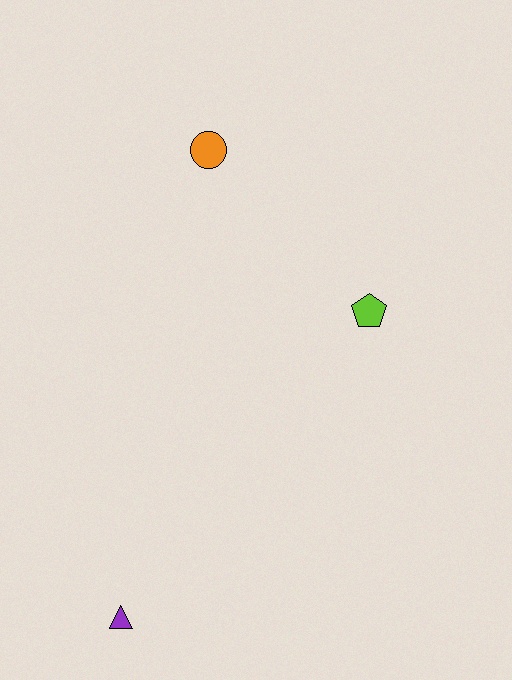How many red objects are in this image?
There are no red objects.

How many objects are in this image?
There are 3 objects.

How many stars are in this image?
There are no stars.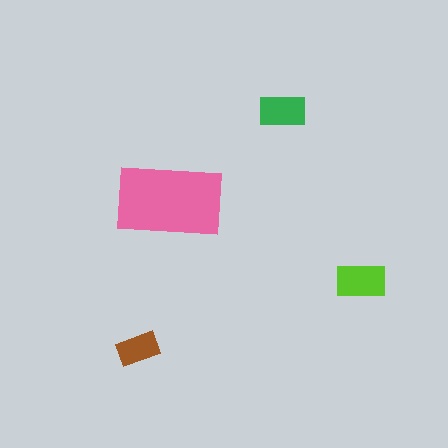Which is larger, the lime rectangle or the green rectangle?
The lime one.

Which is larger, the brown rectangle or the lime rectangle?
The lime one.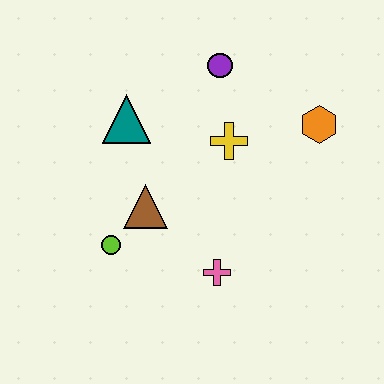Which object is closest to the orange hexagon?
The yellow cross is closest to the orange hexagon.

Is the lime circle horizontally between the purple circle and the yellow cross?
No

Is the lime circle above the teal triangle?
No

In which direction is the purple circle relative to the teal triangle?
The purple circle is to the right of the teal triangle.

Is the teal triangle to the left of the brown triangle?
Yes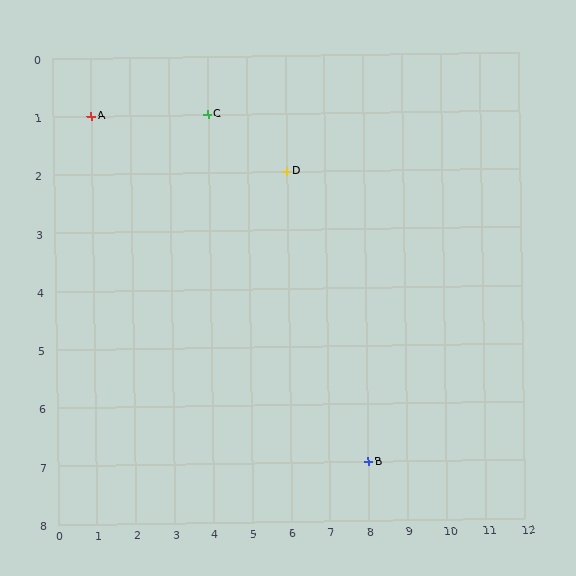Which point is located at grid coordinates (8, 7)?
Point B is at (8, 7).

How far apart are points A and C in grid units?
Points A and C are 3 columns apart.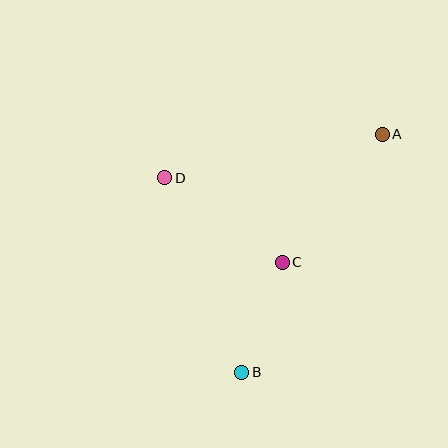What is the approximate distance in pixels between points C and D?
The distance between C and D is approximately 145 pixels.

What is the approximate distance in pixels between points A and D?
The distance between A and D is approximately 222 pixels.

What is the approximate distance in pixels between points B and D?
The distance between B and D is approximately 209 pixels.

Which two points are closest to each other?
Points B and C are closest to each other.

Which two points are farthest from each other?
Points A and B are farthest from each other.